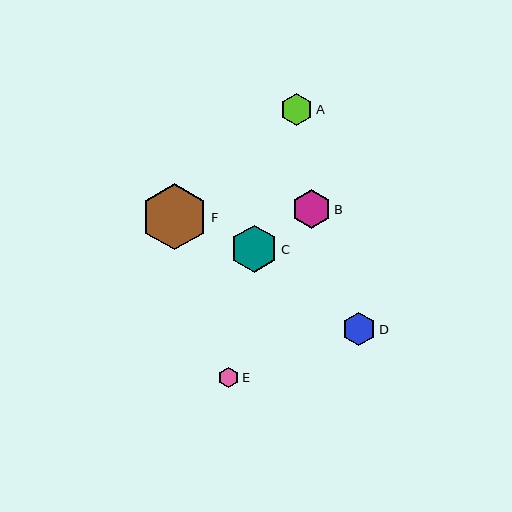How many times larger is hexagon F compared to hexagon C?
Hexagon F is approximately 1.4 times the size of hexagon C.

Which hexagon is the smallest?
Hexagon E is the smallest with a size of approximately 20 pixels.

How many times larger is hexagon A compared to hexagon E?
Hexagon A is approximately 1.6 times the size of hexagon E.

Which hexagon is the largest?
Hexagon F is the largest with a size of approximately 66 pixels.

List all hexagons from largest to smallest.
From largest to smallest: F, C, B, D, A, E.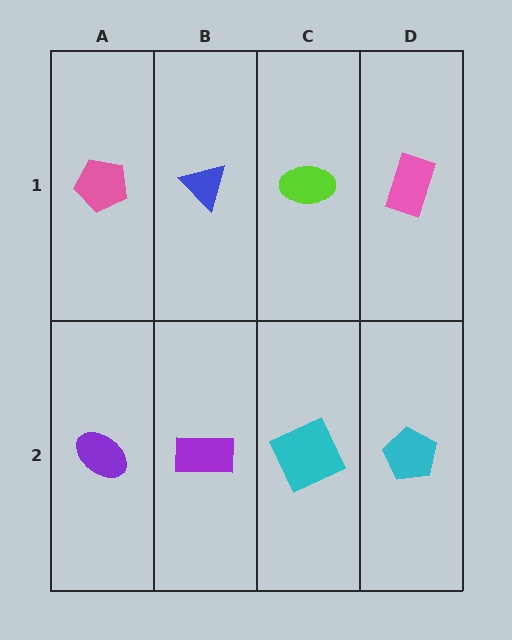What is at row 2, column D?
A cyan pentagon.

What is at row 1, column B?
A blue triangle.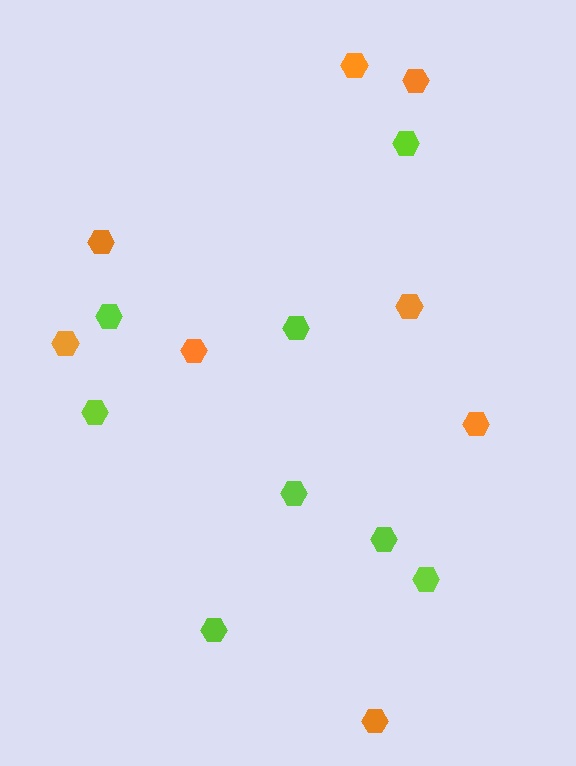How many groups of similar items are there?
There are 2 groups: one group of lime hexagons (8) and one group of orange hexagons (8).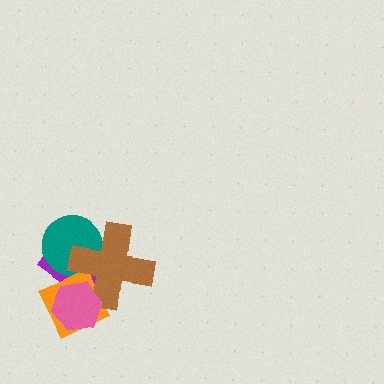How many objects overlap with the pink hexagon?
3 objects overlap with the pink hexagon.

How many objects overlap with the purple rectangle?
4 objects overlap with the purple rectangle.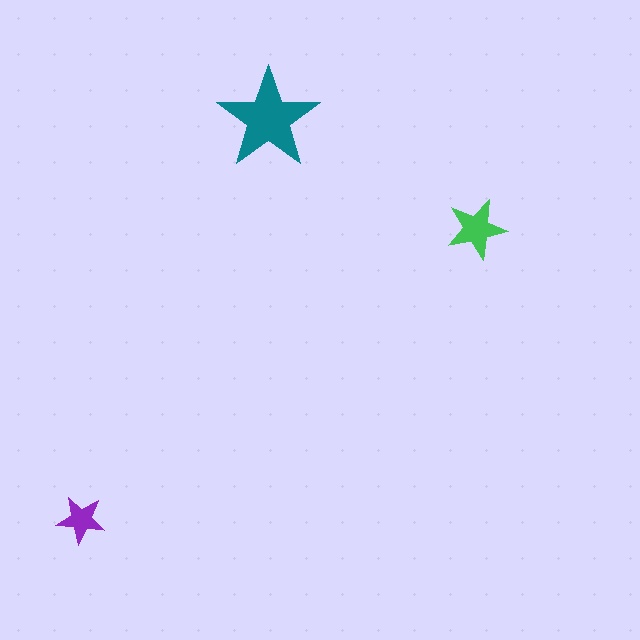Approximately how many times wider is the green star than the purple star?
About 1.5 times wider.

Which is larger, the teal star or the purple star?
The teal one.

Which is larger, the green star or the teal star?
The teal one.